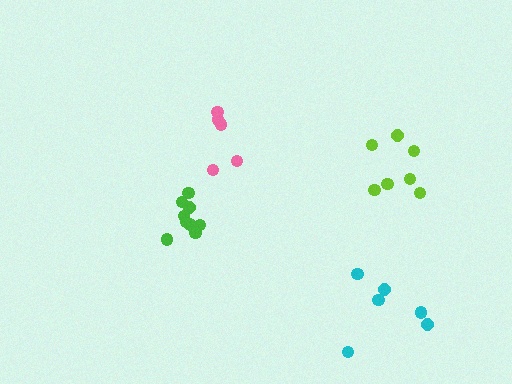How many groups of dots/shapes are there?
There are 4 groups.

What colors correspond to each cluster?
The clusters are colored: green, lime, pink, cyan.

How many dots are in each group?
Group 1: 9 dots, Group 2: 7 dots, Group 3: 5 dots, Group 4: 6 dots (27 total).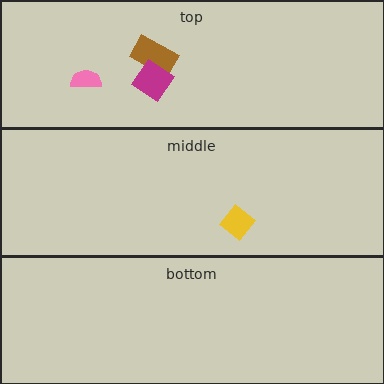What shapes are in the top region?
The pink semicircle, the brown rectangle, the magenta diamond.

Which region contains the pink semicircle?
The top region.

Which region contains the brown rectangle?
The top region.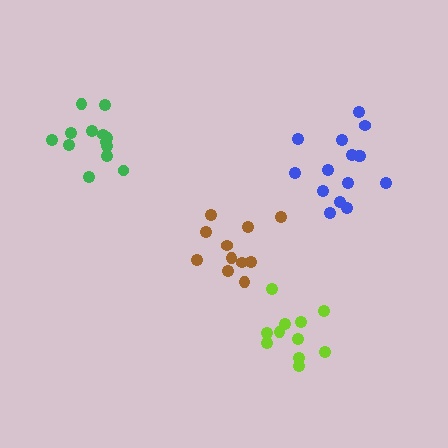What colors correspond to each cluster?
The clusters are colored: brown, lime, green, blue.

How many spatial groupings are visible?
There are 4 spatial groupings.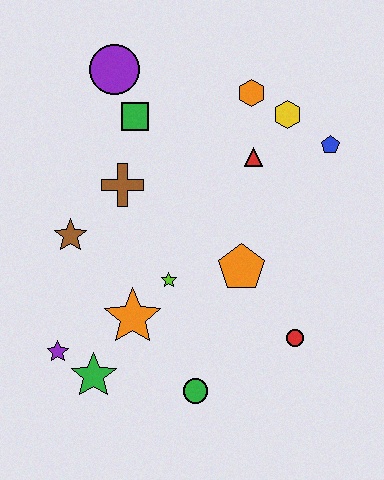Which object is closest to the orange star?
The lime star is closest to the orange star.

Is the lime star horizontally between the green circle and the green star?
Yes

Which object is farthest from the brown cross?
The red circle is farthest from the brown cross.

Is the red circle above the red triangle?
No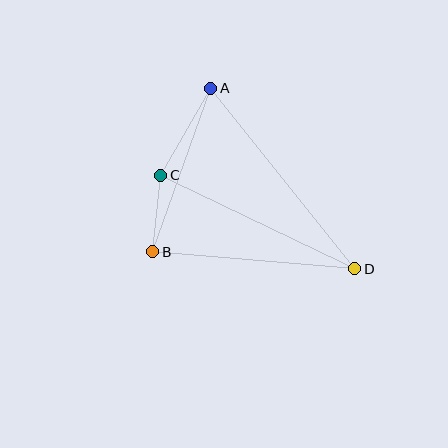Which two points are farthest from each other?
Points A and D are farthest from each other.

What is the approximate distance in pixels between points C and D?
The distance between C and D is approximately 215 pixels.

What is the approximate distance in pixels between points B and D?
The distance between B and D is approximately 203 pixels.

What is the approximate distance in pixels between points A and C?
The distance between A and C is approximately 100 pixels.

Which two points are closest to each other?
Points B and C are closest to each other.